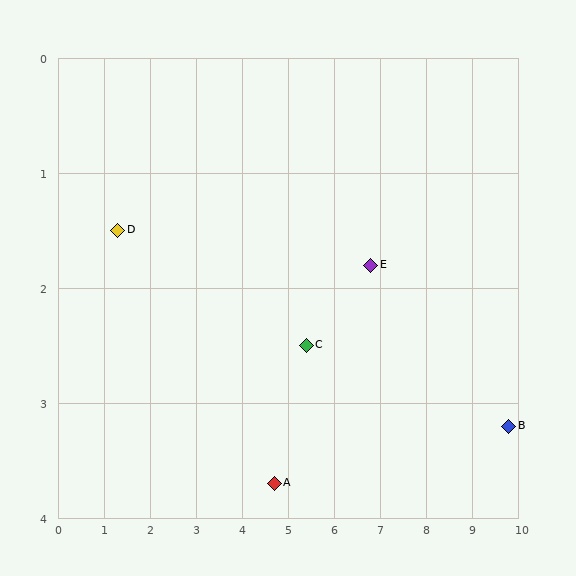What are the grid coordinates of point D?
Point D is at approximately (1.3, 1.5).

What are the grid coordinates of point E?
Point E is at approximately (6.8, 1.8).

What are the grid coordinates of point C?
Point C is at approximately (5.4, 2.5).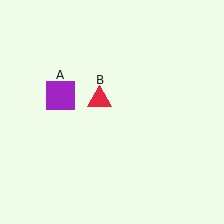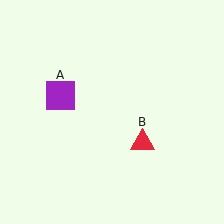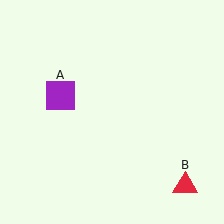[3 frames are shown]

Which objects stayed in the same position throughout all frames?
Purple square (object A) remained stationary.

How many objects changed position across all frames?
1 object changed position: red triangle (object B).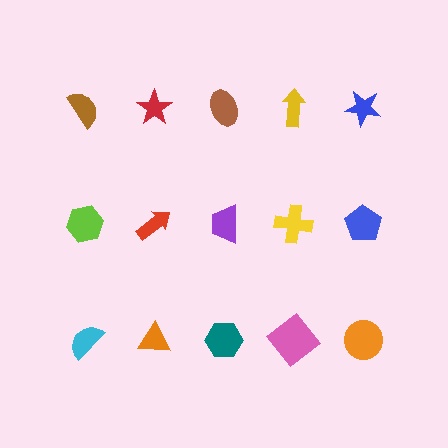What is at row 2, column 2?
A red arrow.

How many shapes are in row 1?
5 shapes.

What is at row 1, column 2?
A red star.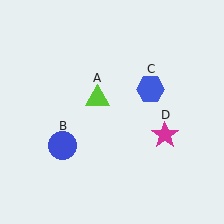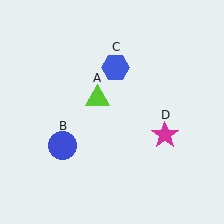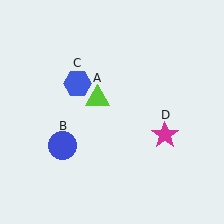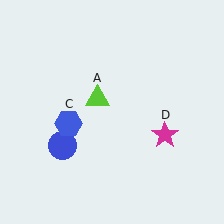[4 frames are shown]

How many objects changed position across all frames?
1 object changed position: blue hexagon (object C).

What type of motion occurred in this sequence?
The blue hexagon (object C) rotated counterclockwise around the center of the scene.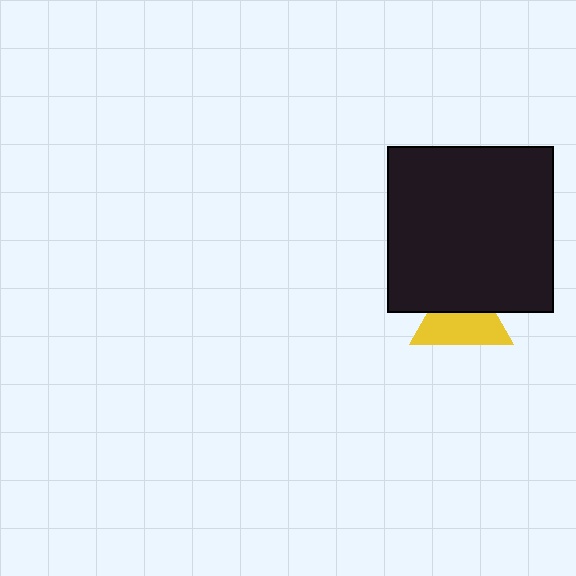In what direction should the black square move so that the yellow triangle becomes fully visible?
The black square should move up. That is the shortest direction to clear the overlap and leave the yellow triangle fully visible.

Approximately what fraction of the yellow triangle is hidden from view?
Roughly 43% of the yellow triangle is hidden behind the black square.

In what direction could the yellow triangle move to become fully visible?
The yellow triangle could move down. That would shift it out from behind the black square entirely.